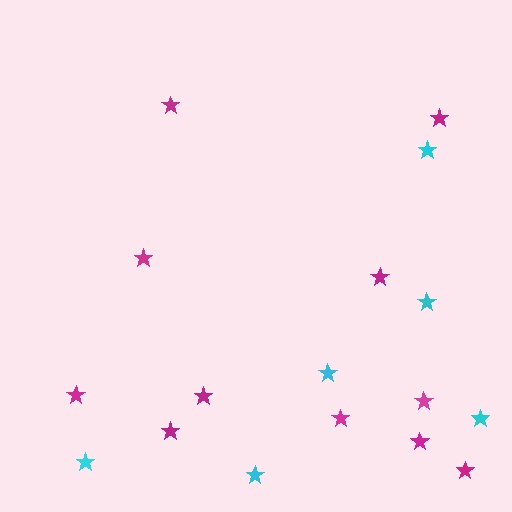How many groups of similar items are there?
There are 2 groups: one group of magenta stars (11) and one group of cyan stars (6).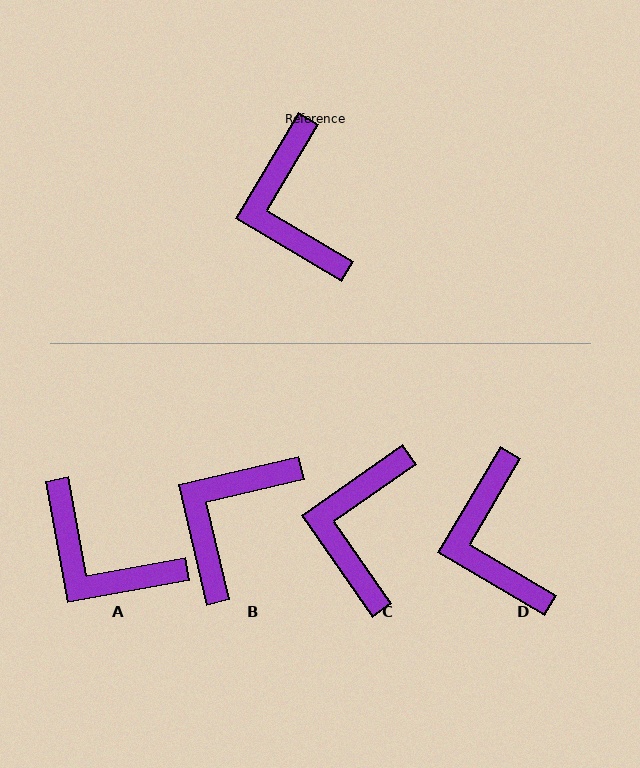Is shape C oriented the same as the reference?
No, it is off by about 24 degrees.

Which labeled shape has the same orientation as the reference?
D.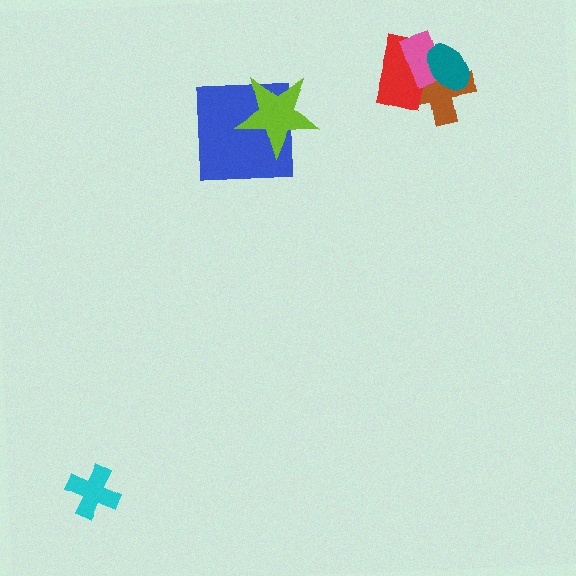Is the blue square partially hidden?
Yes, it is partially covered by another shape.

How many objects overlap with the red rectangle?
3 objects overlap with the red rectangle.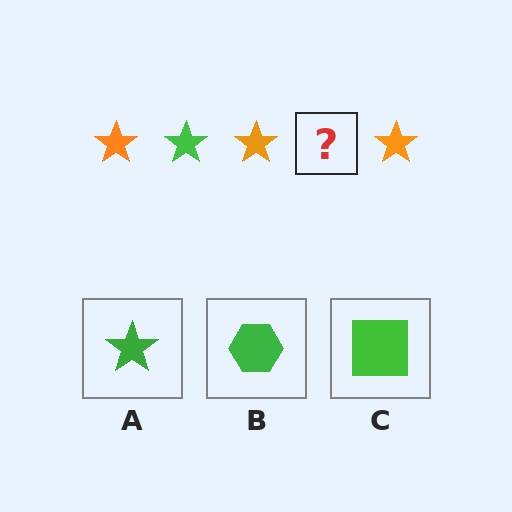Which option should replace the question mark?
Option A.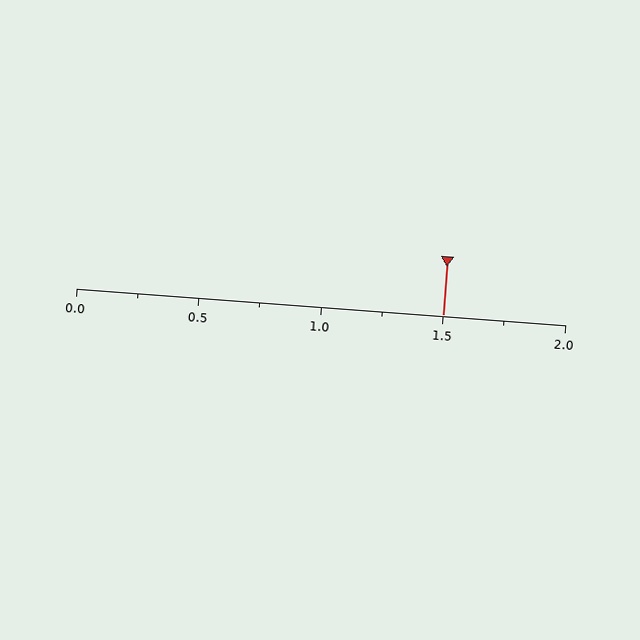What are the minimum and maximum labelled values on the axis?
The axis runs from 0.0 to 2.0.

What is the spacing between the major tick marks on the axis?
The major ticks are spaced 0.5 apart.